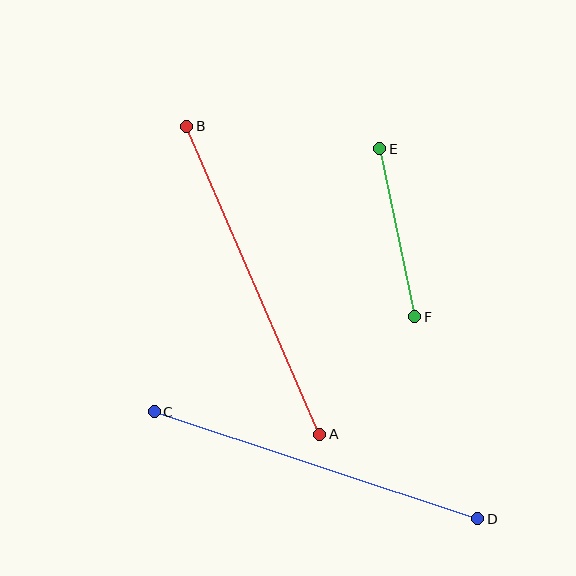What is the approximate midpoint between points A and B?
The midpoint is at approximately (253, 280) pixels.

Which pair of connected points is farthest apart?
Points C and D are farthest apart.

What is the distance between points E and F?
The distance is approximately 171 pixels.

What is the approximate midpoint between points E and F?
The midpoint is at approximately (397, 233) pixels.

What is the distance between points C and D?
The distance is approximately 341 pixels.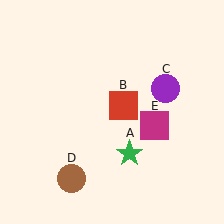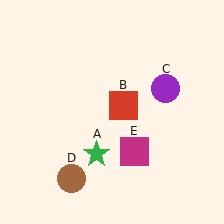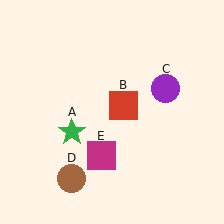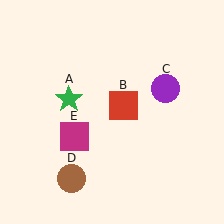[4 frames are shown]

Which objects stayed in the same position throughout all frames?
Red square (object B) and purple circle (object C) and brown circle (object D) remained stationary.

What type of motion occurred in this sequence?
The green star (object A), magenta square (object E) rotated clockwise around the center of the scene.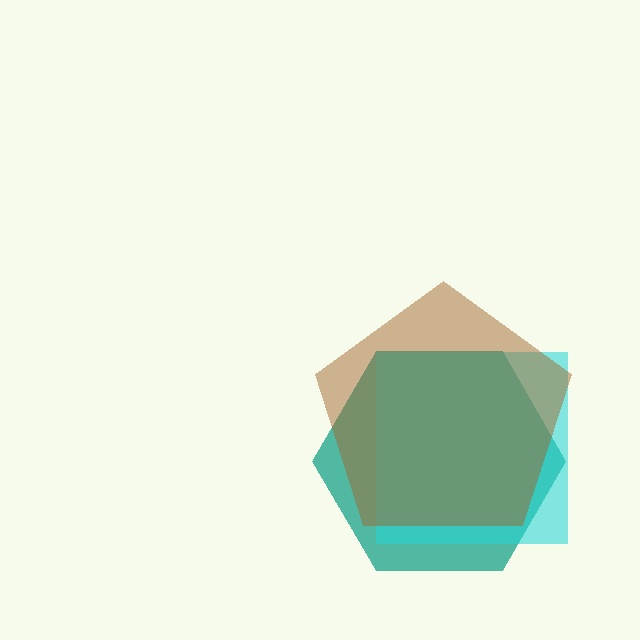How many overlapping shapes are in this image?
There are 3 overlapping shapes in the image.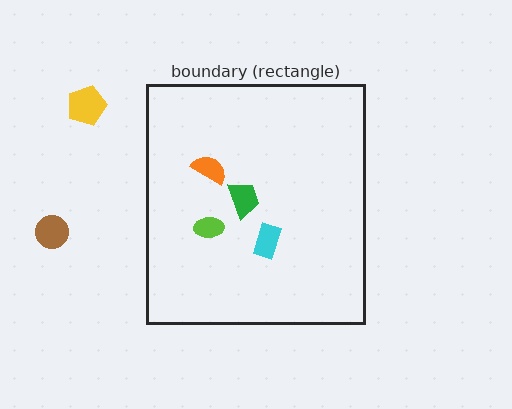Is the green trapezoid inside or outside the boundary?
Inside.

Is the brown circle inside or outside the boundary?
Outside.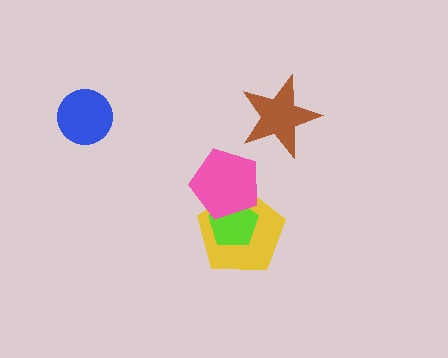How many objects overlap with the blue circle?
0 objects overlap with the blue circle.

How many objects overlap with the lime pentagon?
2 objects overlap with the lime pentagon.